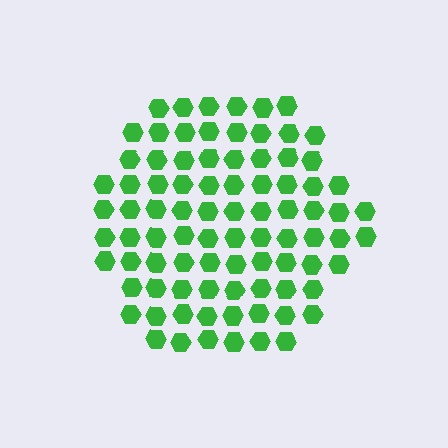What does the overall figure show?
The overall figure shows a hexagon.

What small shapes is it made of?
It is made of small hexagons.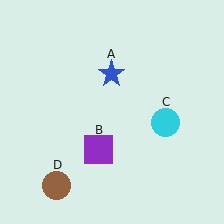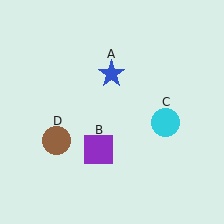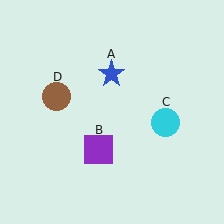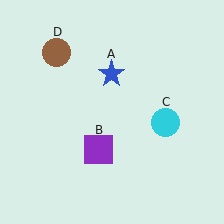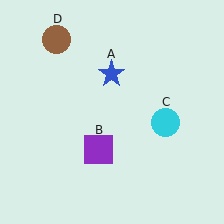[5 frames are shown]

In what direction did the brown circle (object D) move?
The brown circle (object D) moved up.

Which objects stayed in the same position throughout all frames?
Blue star (object A) and purple square (object B) and cyan circle (object C) remained stationary.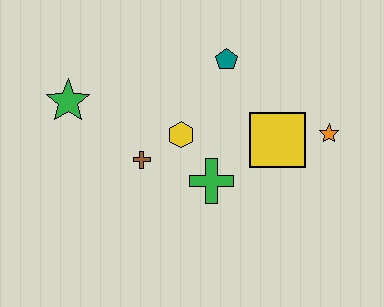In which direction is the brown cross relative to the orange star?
The brown cross is to the left of the orange star.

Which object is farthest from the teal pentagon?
The green star is farthest from the teal pentagon.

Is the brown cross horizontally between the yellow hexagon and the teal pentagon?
No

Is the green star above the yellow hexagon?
Yes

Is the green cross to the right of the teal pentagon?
No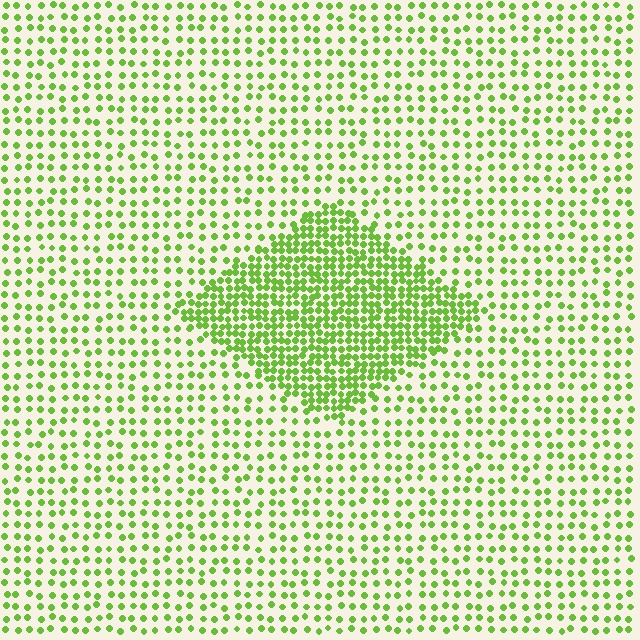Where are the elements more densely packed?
The elements are more densely packed inside the diamond boundary.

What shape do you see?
I see a diamond.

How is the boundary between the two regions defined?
The boundary is defined by a change in element density (approximately 2.4x ratio). All elements are the same color, size, and shape.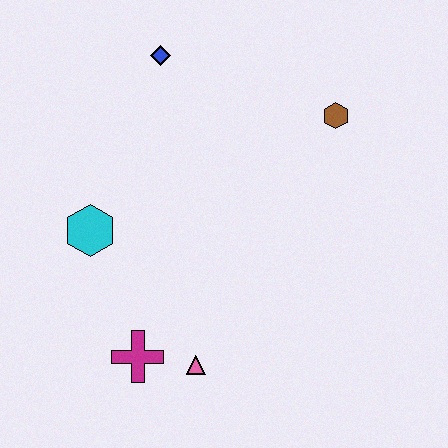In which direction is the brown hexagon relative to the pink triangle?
The brown hexagon is above the pink triangle.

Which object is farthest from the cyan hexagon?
The brown hexagon is farthest from the cyan hexagon.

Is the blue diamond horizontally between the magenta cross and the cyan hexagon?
No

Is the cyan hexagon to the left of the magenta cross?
Yes